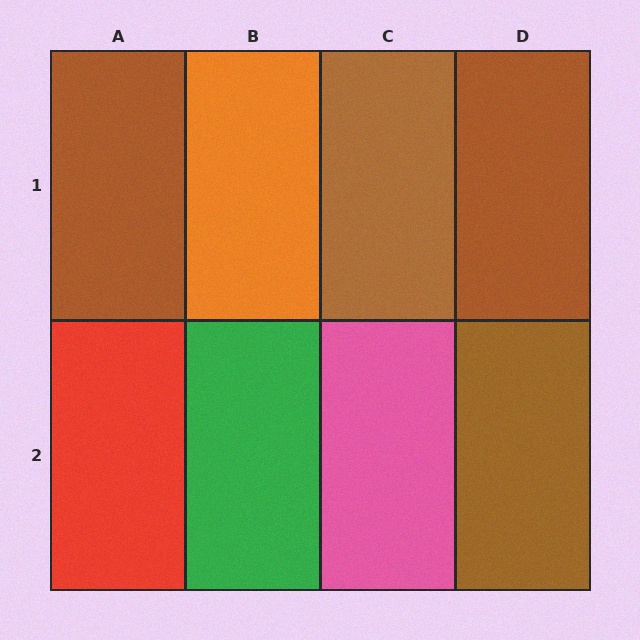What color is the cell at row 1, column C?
Brown.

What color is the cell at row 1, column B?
Orange.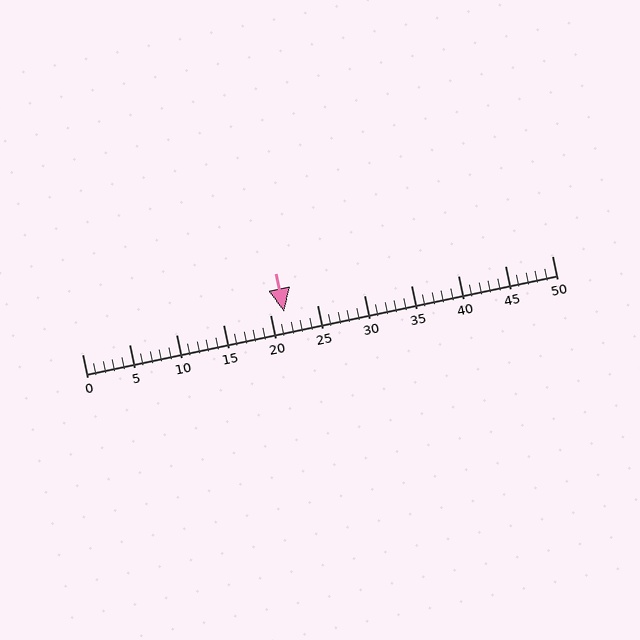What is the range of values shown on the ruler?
The ruler shows values from 0 to 50.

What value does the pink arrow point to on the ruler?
The pink arrow points to approximately 22.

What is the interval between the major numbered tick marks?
The major tick marks are spaced 5 units apart.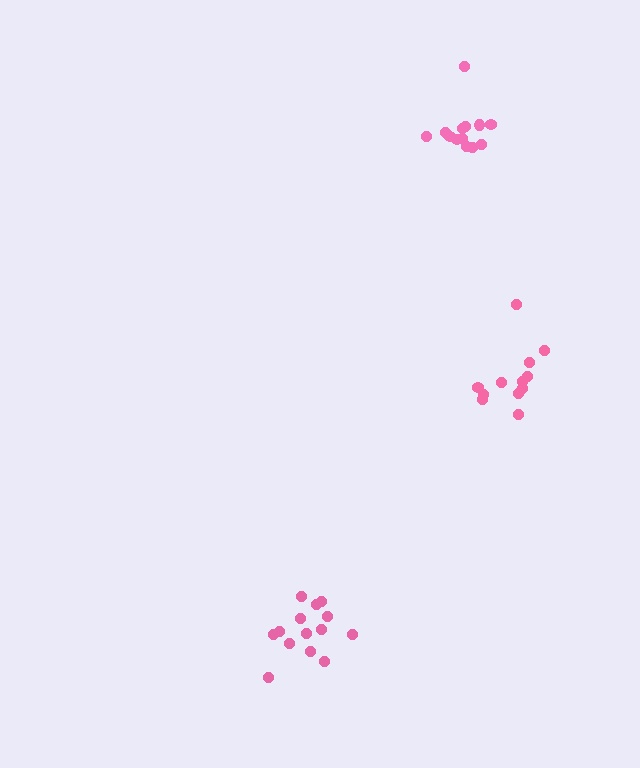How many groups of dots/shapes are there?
There are 3 groups.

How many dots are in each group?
Group 1: 13 dots, Group 2: 12 dots, Group 3: 14 dots (39 total).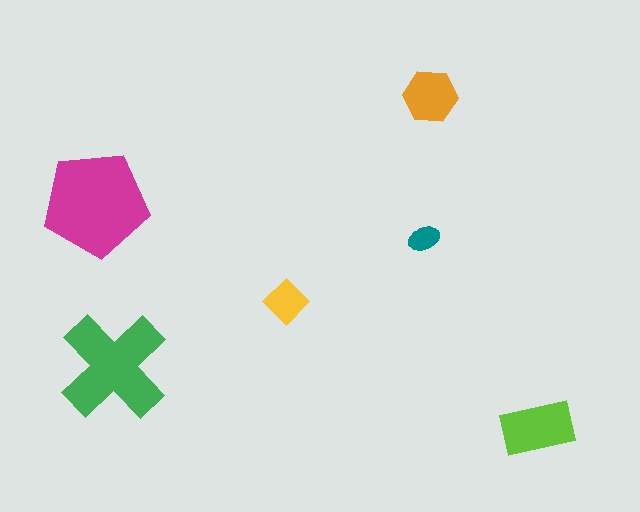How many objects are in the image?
There are 6 objects in the image.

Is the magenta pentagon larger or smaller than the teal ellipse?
Larger.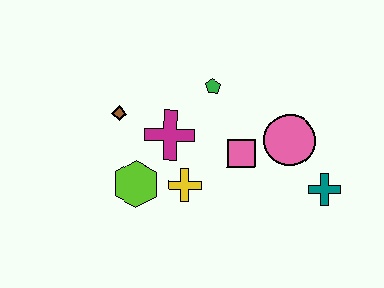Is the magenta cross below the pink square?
No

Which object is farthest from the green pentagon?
The teal cross is farthest from the green pentagon.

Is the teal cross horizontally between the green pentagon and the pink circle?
No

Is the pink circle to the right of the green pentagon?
Yes